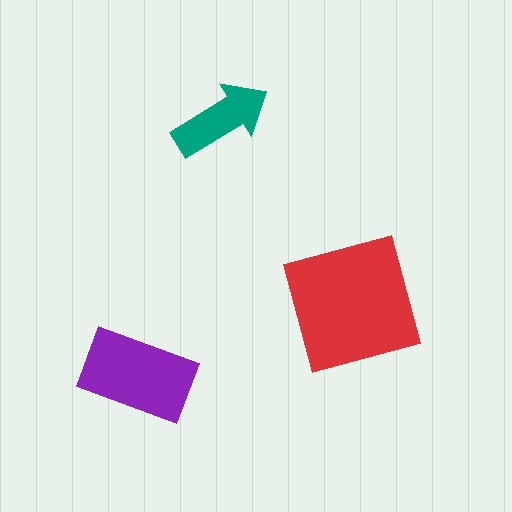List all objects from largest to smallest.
The red square, the purple rectangle, the teal arrow.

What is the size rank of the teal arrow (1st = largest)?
3rd.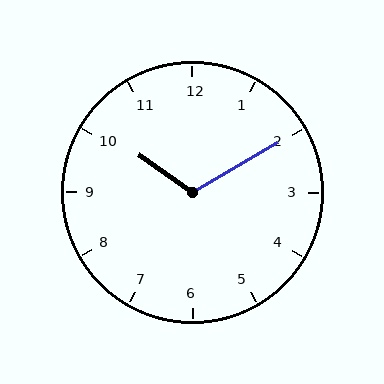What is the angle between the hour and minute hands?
Approximately 115 degrees.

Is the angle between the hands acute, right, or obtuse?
It is obtuse.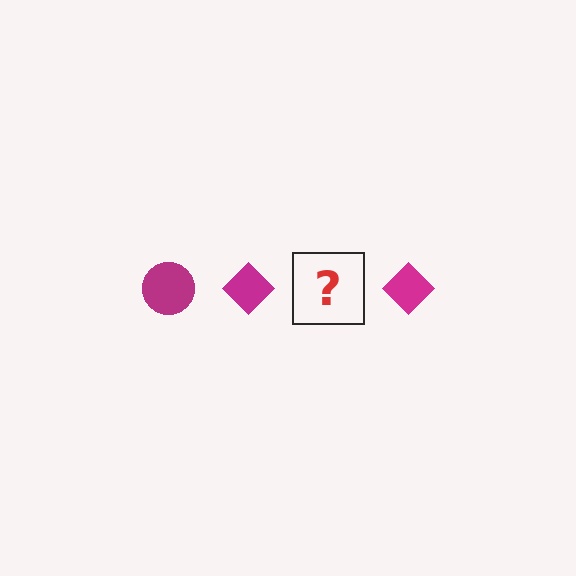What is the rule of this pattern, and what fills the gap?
The rule is that the pattern cycles through circle, diamond shapes in magenta. The gap should be filled with a magenta circle.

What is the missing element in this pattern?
The missing element is a magenta circle.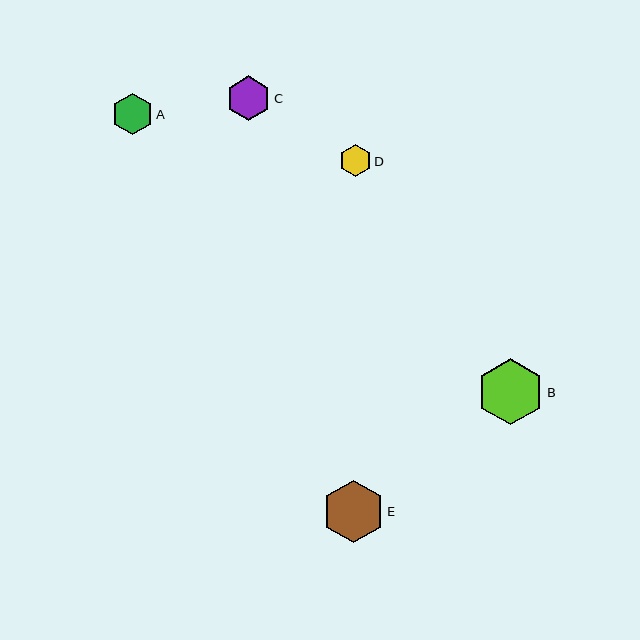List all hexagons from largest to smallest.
From largest to smallest: B, E, C, A, D.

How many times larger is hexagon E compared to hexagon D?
Hexagon E is approximately 2.0 times the size of hexagon D.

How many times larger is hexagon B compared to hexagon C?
Hexagon B is approximately 1.5 times the size of hexagon C.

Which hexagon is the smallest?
Hexagon D is the smallest with a size of approximately 32 pixels.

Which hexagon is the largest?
Hexagon B is the largest with a size of approximately 66 pixels.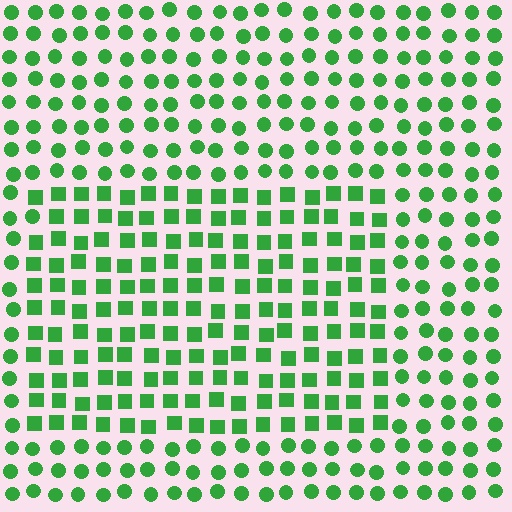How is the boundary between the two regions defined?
The boundary is defined by a change in element shape: squares inside vs. circles outside. All elements share the same color and spacing.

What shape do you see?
I see a rectangle.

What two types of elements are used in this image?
The image uses squares inside the rectangle region and circles outside it.